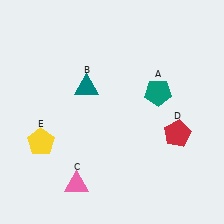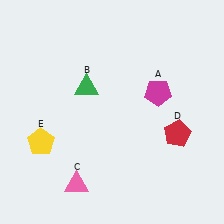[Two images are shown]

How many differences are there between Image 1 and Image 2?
There are 2 differences between the two images.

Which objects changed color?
A changed from teal to magenta. B changed from teal to green.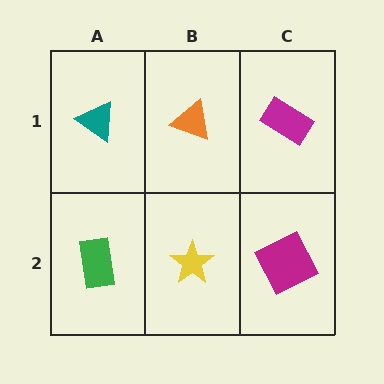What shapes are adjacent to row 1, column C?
A magenta square (row 2, column C), an orange triangle (row 1, column B).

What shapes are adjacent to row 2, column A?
A teal triangle (row 1, column A), a yellow star (row 2, column B).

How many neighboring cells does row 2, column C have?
2.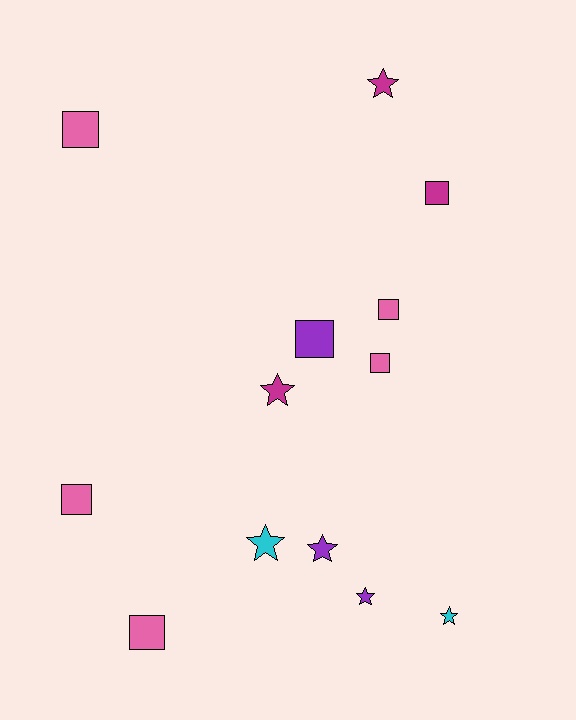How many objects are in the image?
There are 13 objects.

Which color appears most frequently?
Pink, with 5 objects.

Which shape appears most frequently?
Square, with 7 objects.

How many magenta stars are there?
There are 2 magenta stars.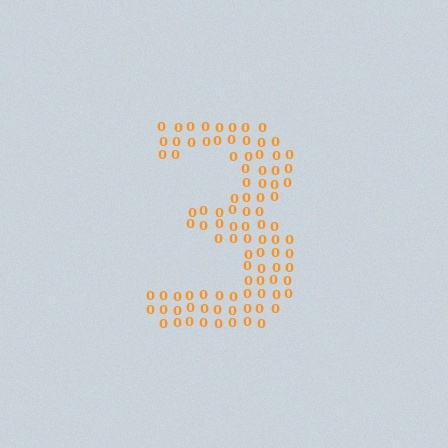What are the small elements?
The small elements are digit 0's.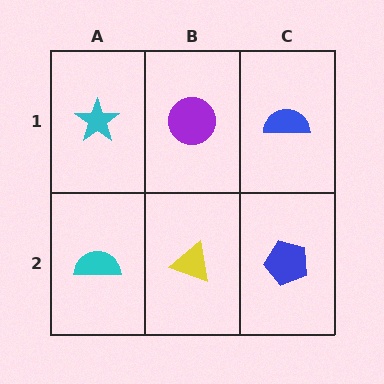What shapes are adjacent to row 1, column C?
A blue pentagon (row 2, column C), a purple circle (row 1, column B).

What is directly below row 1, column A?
A cyan semicircle.